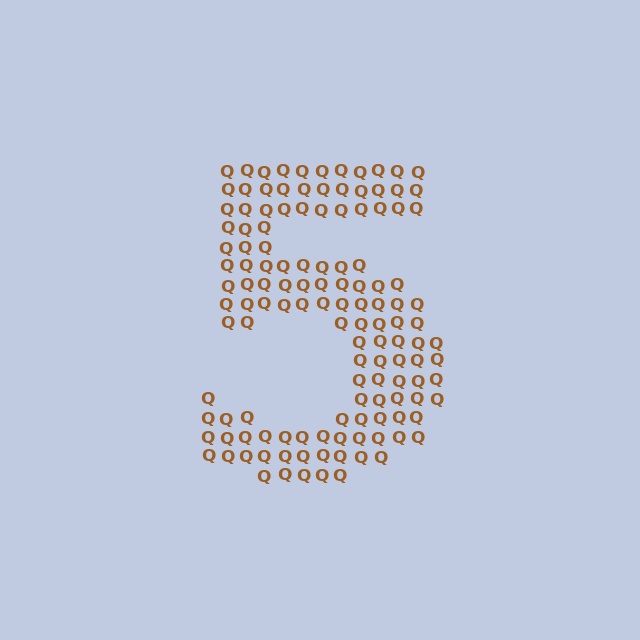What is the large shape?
The large shape is the digit 5.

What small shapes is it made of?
It is made of small letter Q's.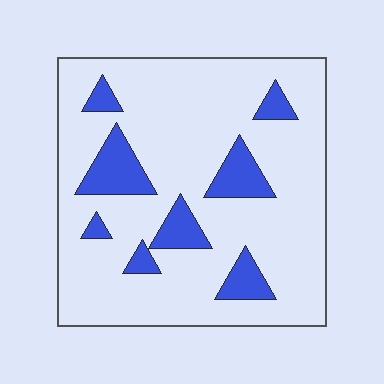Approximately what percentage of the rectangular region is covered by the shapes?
Approximately 15%.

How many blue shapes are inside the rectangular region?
8.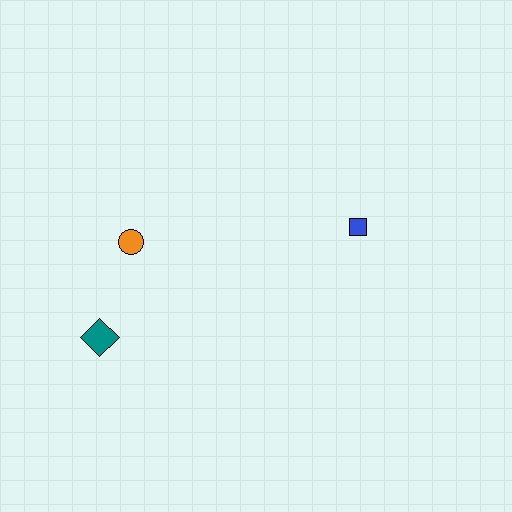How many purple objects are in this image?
There are no purple objects.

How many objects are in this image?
There are 3 objects.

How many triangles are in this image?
There are no triangles.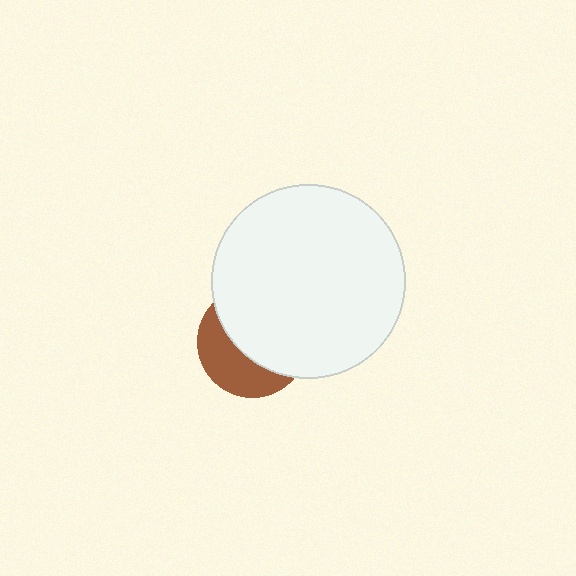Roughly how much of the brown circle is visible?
A small part of it is visible (roughly 39%).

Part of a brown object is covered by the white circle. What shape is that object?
It is a circle.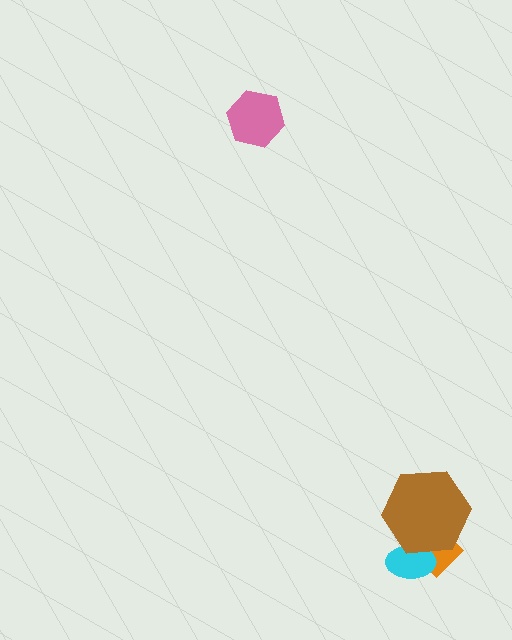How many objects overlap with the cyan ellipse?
2 objects overlap with the cyan ellipse.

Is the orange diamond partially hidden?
Yes, it is partially covered by another shape.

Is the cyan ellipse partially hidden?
Yes, it is partially covered by another shape.